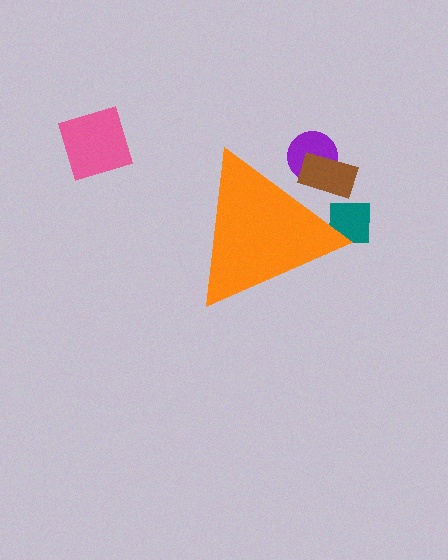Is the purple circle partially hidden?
Yes, the purple circle is partially hidden behind the orange triangle.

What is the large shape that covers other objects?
An orange triangle.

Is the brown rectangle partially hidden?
Yes, the brown rectangle is partially hidden behind the orange triangle.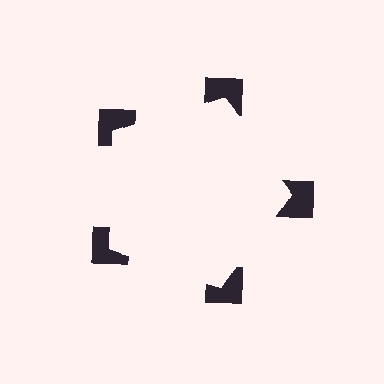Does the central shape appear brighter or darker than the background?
It typically appears slightly brighter than the background, even though no actual brightness change is drawn.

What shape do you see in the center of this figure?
An illusory pentagon — its edges are inferred from the aligned wedge cuts in the notched squares, not physically drawn.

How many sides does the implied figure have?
5 sides.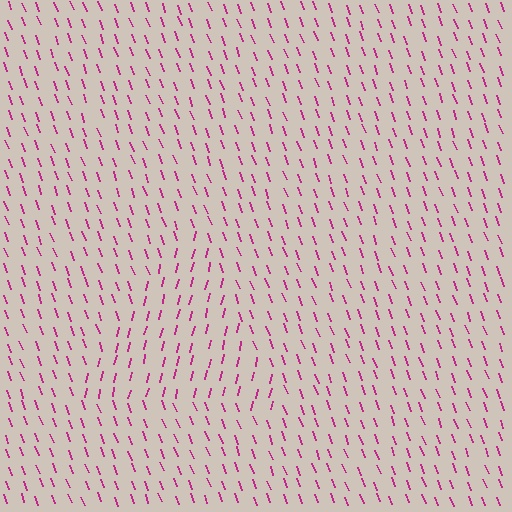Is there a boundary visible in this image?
Yes, there is a texture boundary formed by a change in line orientation.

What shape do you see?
I see a triangle.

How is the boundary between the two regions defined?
The boundary is defined purely by a change in line orientation (approximately 33 degrees difference). All lines are the same color and thickness.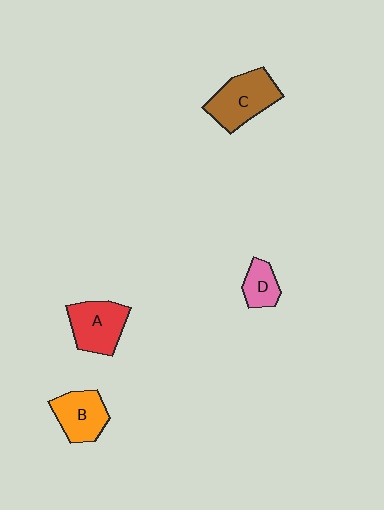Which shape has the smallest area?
Shape D (pink).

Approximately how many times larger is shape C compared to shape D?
Approximately 2.0 times.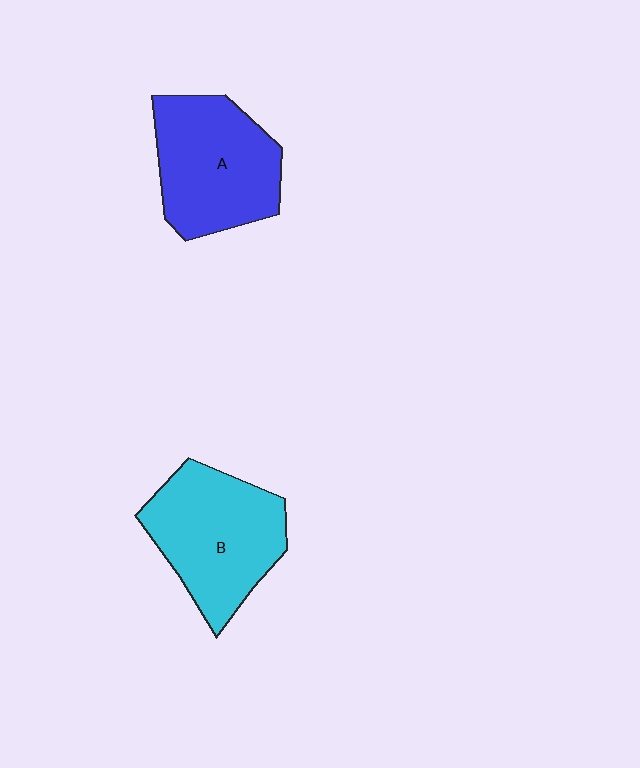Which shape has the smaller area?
Shape A (blue).